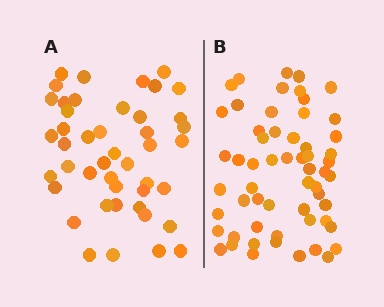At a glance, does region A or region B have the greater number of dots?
Region B (the right region) has more dots.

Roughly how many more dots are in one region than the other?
Region B has approximately 15 more dots than region A.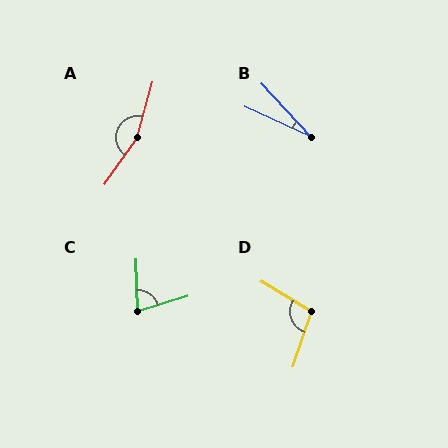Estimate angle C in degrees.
Approximately 75 degrees.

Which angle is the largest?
A, at approximately 160 degrees.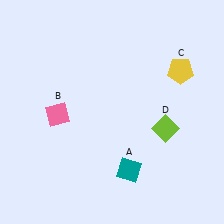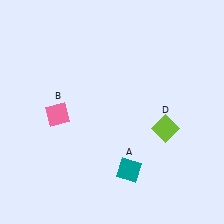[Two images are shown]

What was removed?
The yellow pentagon (C) was removed in Image 2.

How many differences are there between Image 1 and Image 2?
There is 1 difference between the two images.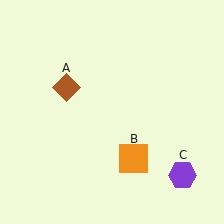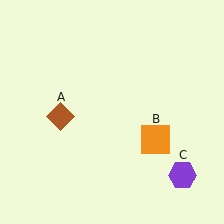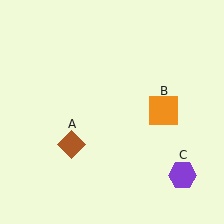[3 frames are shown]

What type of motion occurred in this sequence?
The brown diamond (object A), orange square (object B) rotated counterclockwise around the center of the scene.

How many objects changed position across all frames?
2 objects changed position: brown diamond (object A), orange square (object B).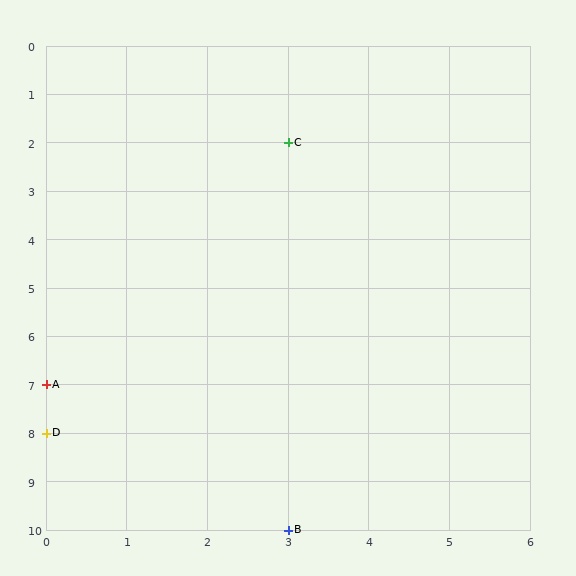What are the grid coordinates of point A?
Point A is at grid coordinates (0, 7).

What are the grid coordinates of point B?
Point B is at grid coordinates (3, 10).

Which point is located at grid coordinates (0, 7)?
Point A is at (0, 7).